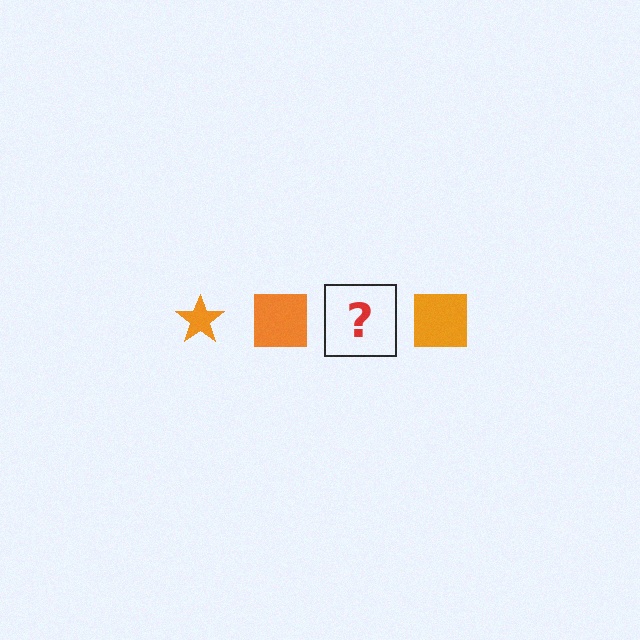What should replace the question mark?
The question mark should be replaced with an orange star.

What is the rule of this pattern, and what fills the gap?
The rule is that the pattern cycles through star, square shapes in orange. The gap should be filled with an orange star.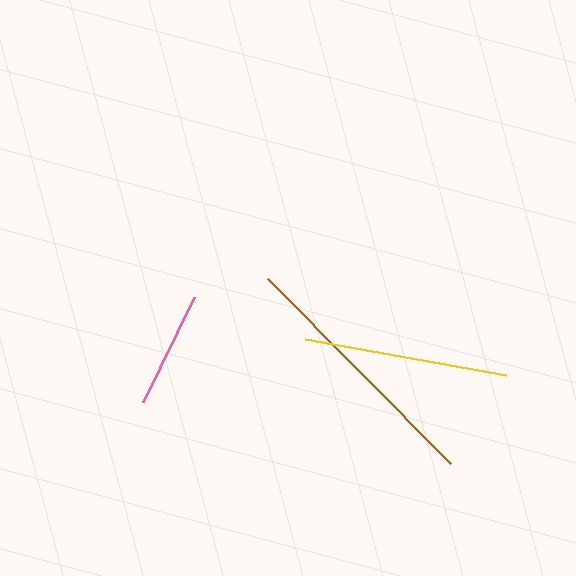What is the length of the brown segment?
The brown segment is approximately 261 pixels long.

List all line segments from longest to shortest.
From longest to shortest: brown, yellow, pink.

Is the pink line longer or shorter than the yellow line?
The yellow line is longer than the pink line.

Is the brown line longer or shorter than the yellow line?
The brown line is longer than the yellow line.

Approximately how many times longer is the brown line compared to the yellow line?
The brown line is approximately 1.3 times the length of the yellow line.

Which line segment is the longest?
The brown line is the longest at approximately 261 pixels.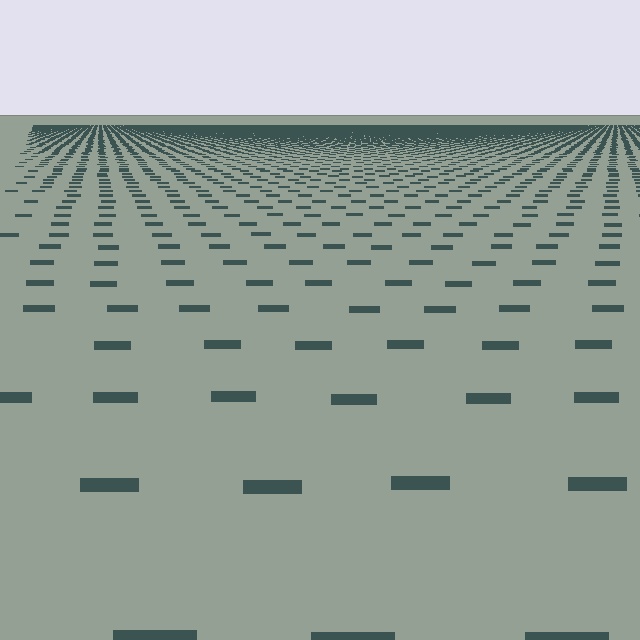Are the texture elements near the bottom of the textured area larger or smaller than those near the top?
Larger. Near the bottom, elements are closer to the viewer and appear at a bigger on-screen size.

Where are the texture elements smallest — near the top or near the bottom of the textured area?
Near the top.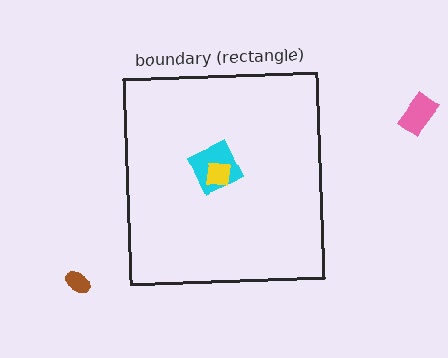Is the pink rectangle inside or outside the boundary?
Outside.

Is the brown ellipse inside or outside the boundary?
Outside.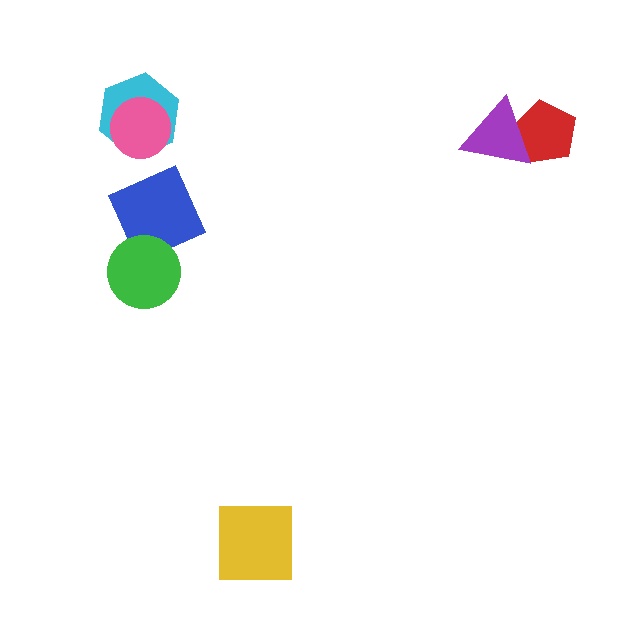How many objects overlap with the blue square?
1 object overlaps with the blue square.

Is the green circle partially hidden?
No, no other shape covers it.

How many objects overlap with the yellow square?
0 objects overlap with the yellow square.